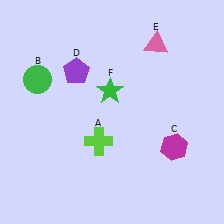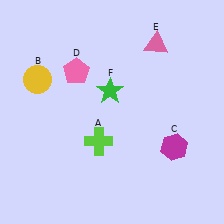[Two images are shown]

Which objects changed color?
B changed from green to yellow. D changed from purple to pink.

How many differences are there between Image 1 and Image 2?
There are 2 differences between the two images.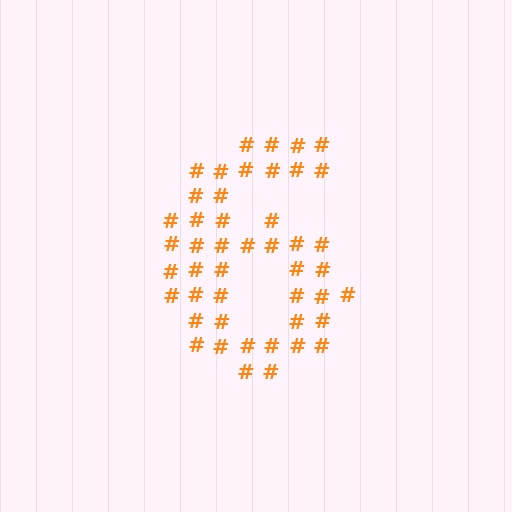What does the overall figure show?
The overall figure shows the digit 6.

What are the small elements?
The small elements are hash symbols.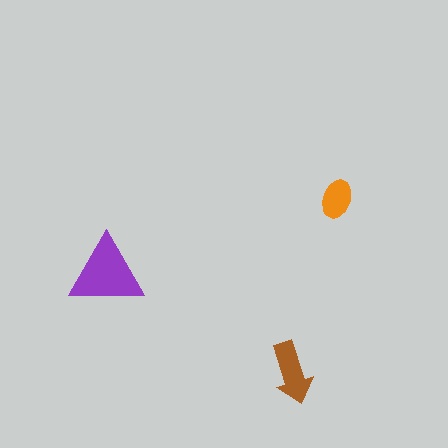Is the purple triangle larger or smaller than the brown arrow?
Larger.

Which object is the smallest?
The orange ellipse.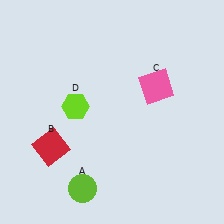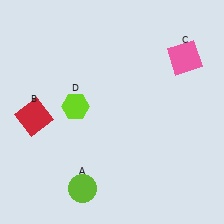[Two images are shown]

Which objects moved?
The objects that moved are: the red square (B), the pink square (C).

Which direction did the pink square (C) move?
The pink square (C) moved up.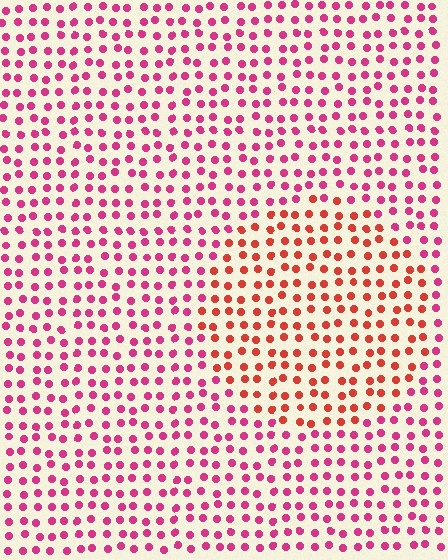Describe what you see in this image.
The image is filled with small magenta elements in a uniform arrangement. A circle-shaped region is visible where the elements are tinted to a slightly different hue, forming a subtle color boundary.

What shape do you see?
I see a circle.